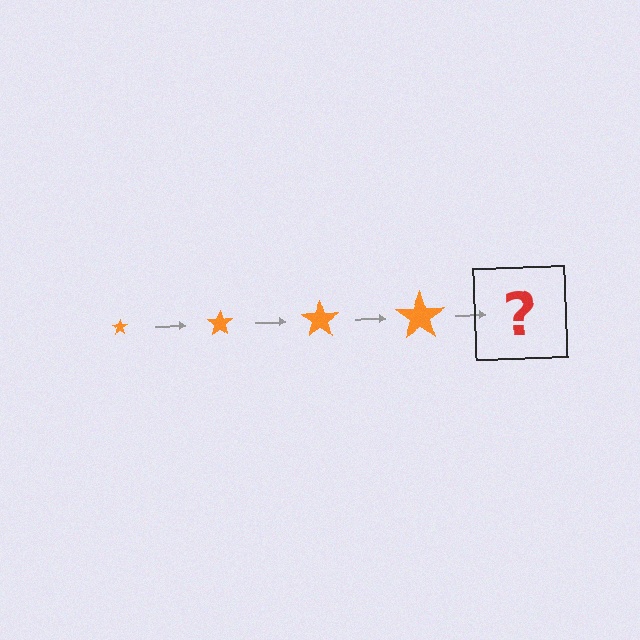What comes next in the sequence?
The next element should be an orange star, larger than the previous one.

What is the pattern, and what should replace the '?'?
The pattern is that the star gets progressively larger each step. The '?' should be an orange star, larger than the previous one.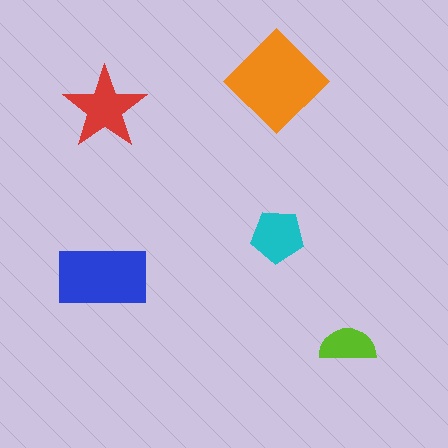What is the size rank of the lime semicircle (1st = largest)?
5th.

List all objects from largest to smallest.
The orange diamond, the blue rectangle, the red star, the cyan pentagon, the lime semicircle.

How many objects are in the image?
There are 5 objects in the image.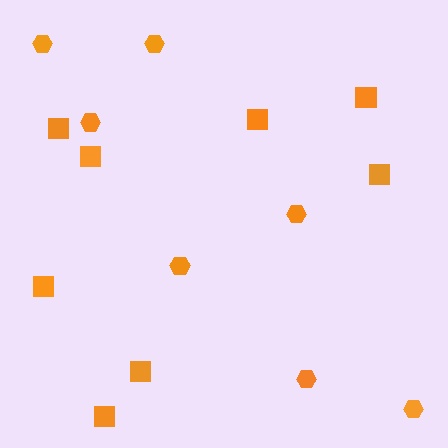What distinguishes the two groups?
There are 2 groups: one group of hexagons (7) and one group of squares (8).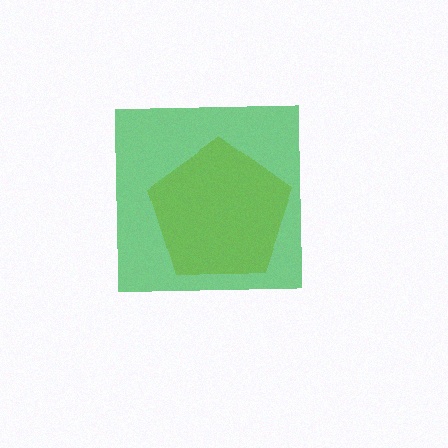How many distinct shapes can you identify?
There are 2 distinct shapes: a yellow pentagon, a green square.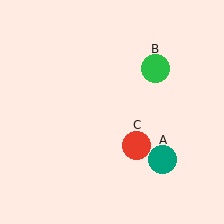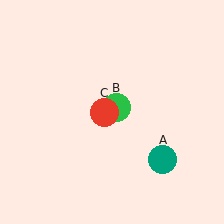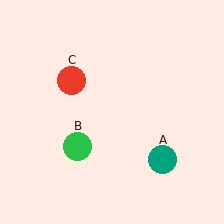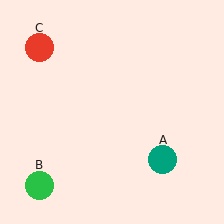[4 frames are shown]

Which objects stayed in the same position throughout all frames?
Teal circle (object A) remained stationary.